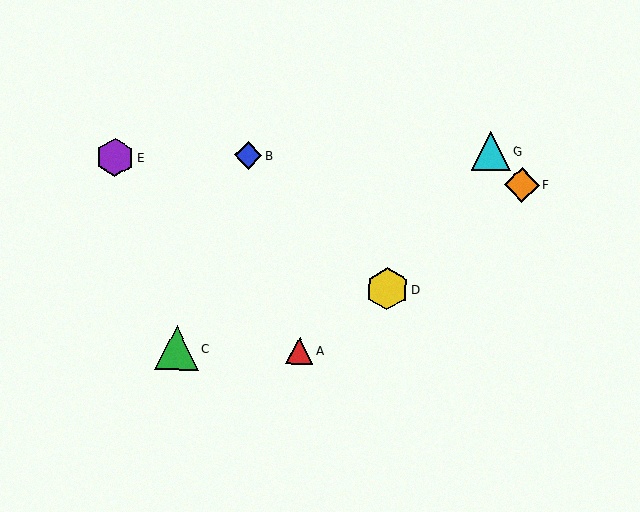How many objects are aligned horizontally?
2 objects (A, C) are aligned horizontally.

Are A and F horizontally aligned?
No, A is at y≈350 and F is at y≈185.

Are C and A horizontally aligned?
Yes, both are at y≈348.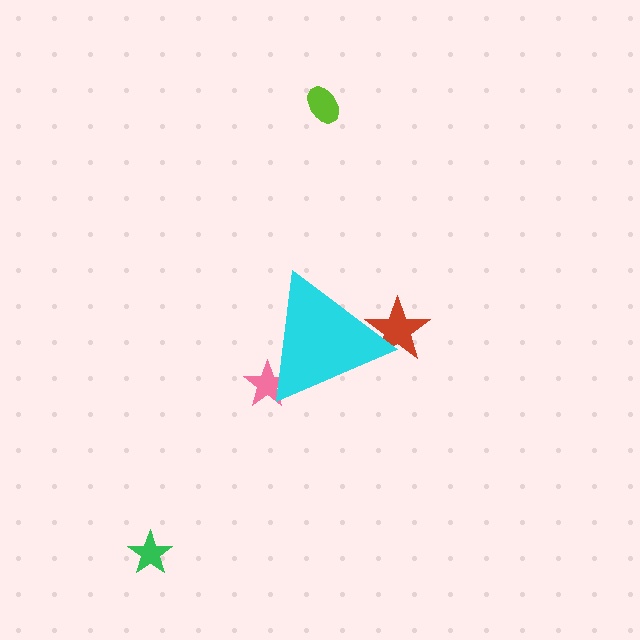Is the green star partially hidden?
No, the green star is fully visible.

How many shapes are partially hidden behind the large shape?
2 shapes are partially hidden.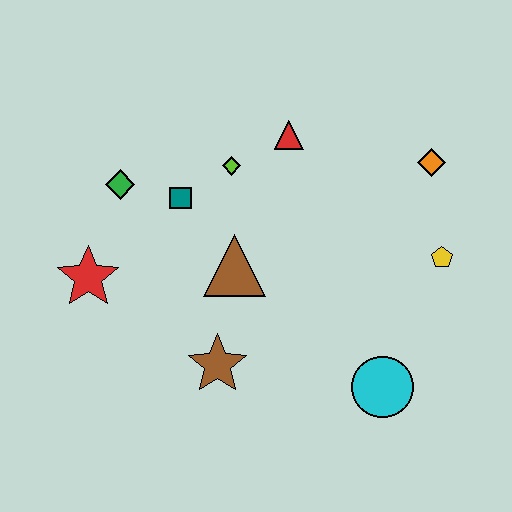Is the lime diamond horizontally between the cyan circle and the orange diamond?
No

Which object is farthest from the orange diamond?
The red star is farthest from the orange diamond.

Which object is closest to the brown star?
The brown triangle is closest to the brown star.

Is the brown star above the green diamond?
No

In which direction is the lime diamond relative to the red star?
The lime diamond is to the right of the red star.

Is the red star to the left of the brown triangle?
Yes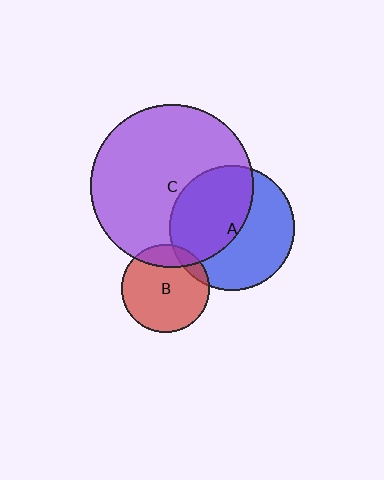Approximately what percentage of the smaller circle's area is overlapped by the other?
Approximately 15%.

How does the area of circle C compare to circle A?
Approximately 1.7 times.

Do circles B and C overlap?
Yes.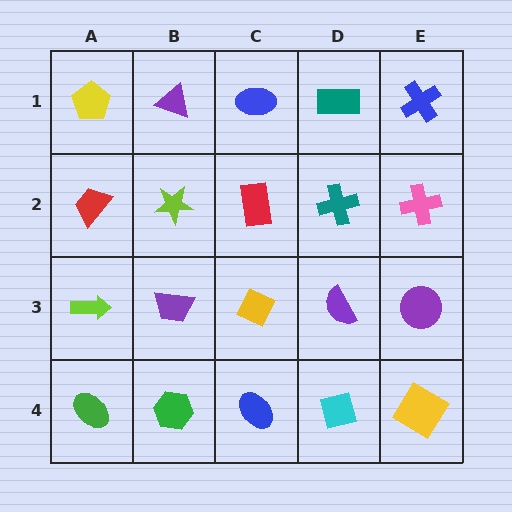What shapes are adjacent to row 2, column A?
A yellow pentagon (row 1, column A), a lime arrow (row 3, column A), a lime star (row 2, column B).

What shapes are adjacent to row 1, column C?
A red rectangle (row 2, column C), a purple triangle (row 1, column B), a teal rectangle (row 1, column D).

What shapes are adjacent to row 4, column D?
A purple semicircle (row 3, column D), a blue ellipse (row 4, column C), a yellow diamond (row 4, column E).